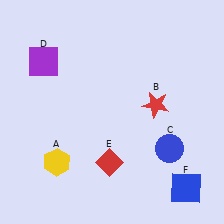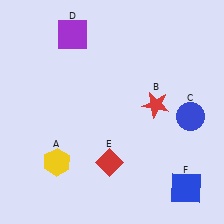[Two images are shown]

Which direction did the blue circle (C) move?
The blue circle (C) moved up.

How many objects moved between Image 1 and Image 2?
2 objects moved between the two images.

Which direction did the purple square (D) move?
The purple square (D) moved right.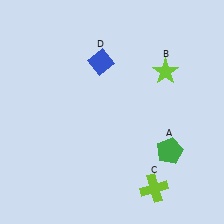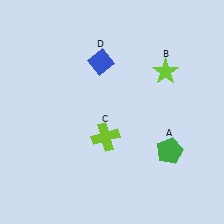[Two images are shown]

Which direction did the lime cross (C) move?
The lime cross (C) moved up.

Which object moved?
The lime cross (C) moved up.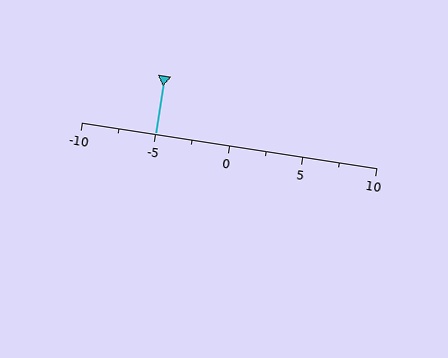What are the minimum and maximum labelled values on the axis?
The axis runs from -10 to 10.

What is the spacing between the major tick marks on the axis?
The major ticks are spaced 5 apart.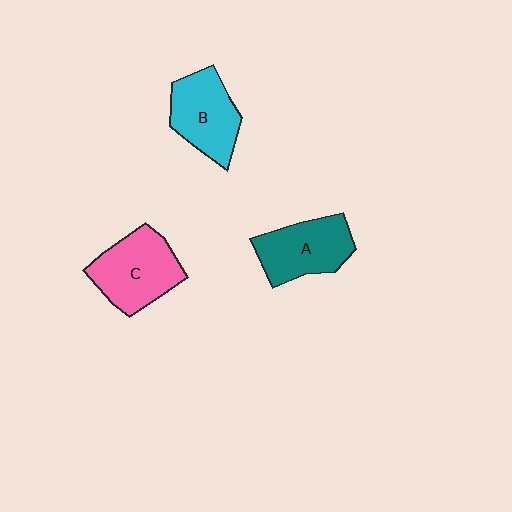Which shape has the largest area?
Shape C (pink).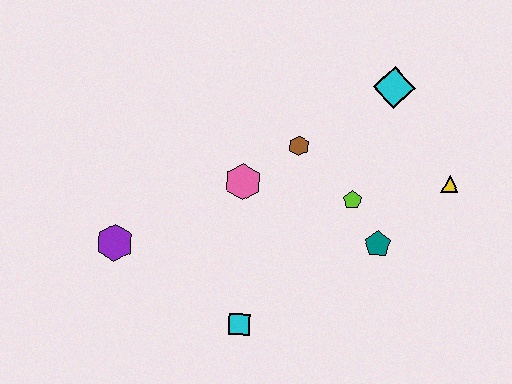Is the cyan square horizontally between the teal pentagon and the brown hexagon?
No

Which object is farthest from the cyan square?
The cyan diamond is farthest from the cyan square.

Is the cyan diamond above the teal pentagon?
Yes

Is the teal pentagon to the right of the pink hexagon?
Yes